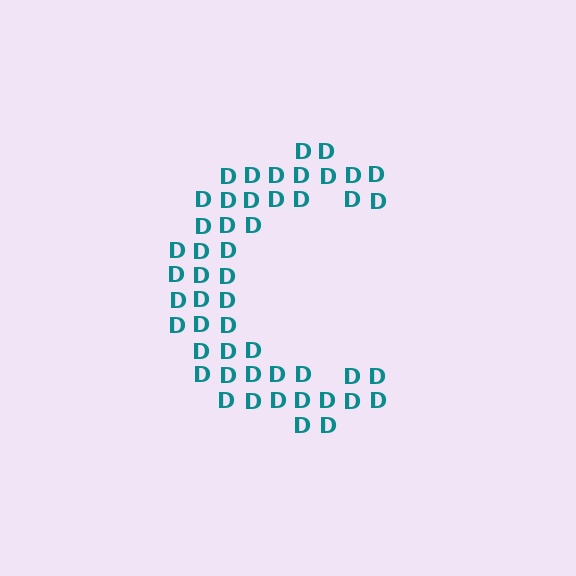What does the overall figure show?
The overall figure shows the letter C.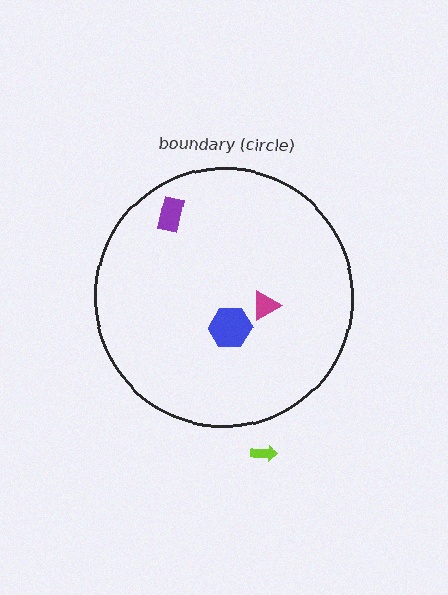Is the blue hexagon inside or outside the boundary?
Inside.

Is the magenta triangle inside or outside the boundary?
Inside.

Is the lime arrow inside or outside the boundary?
Outside.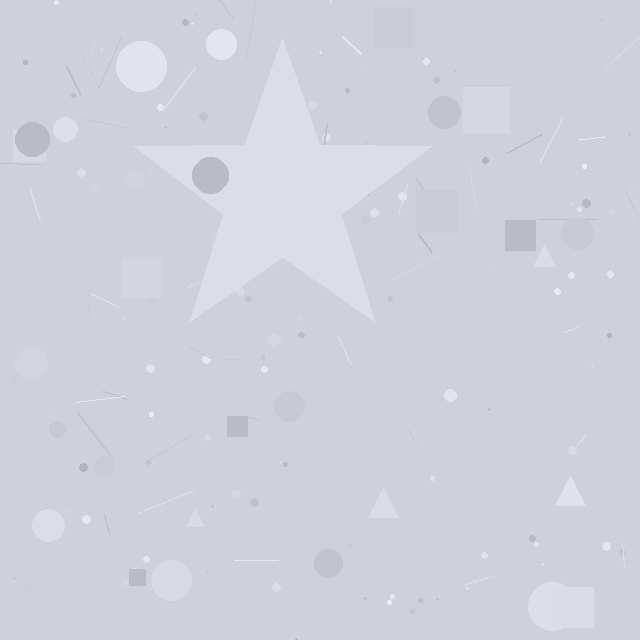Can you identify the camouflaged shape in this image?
The camouflaged shape is a star.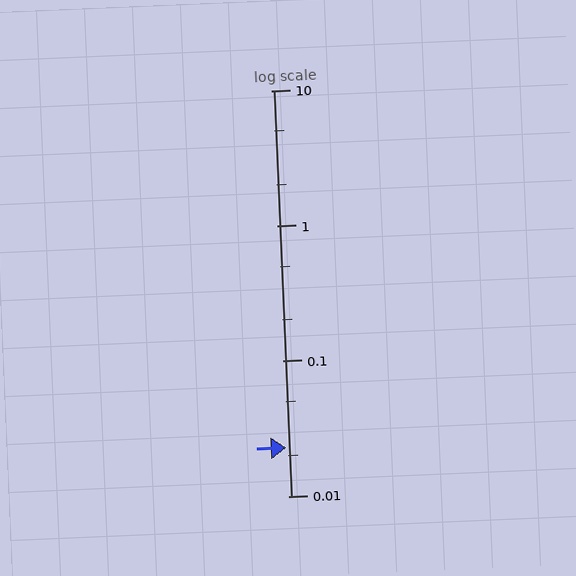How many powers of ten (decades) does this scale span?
The scale spans 3 decades, from 0.01 to 10.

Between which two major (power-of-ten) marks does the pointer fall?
The pointer is between 0.01 and 0.1.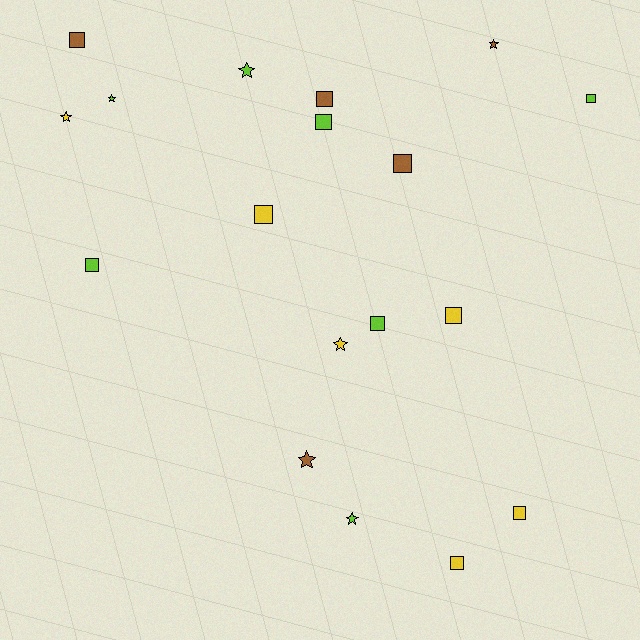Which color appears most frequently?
Lime, with 7 objects.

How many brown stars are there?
There are 2 brown stars.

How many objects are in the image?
There are 18 objects.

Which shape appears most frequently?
Square, with 11 objects.